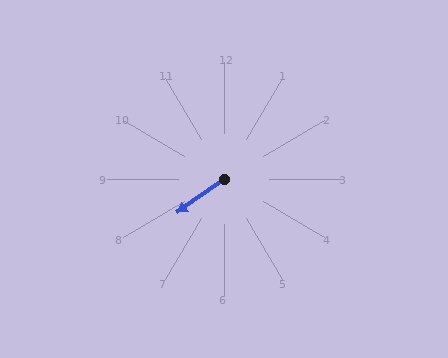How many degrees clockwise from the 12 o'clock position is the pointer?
Approximately 235 degrees.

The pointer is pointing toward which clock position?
Roughly 8 o'clock.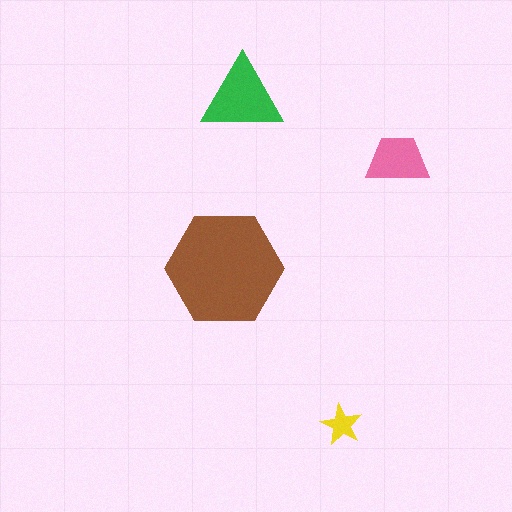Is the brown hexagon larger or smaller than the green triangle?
Larger.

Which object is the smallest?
The yellow star.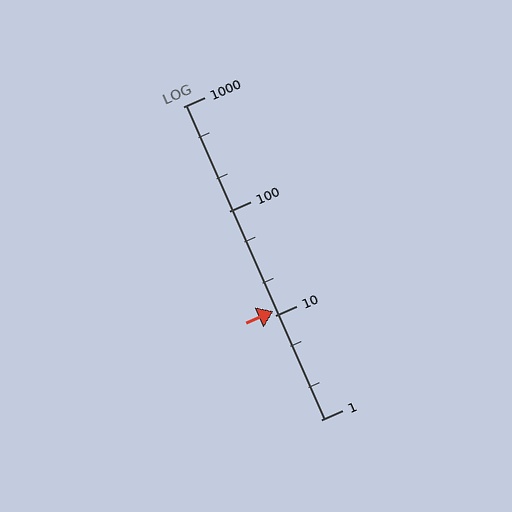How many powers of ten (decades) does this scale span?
The scale spans 3 decades, from 1 to 1000.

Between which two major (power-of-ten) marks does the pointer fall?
The pointer is between 10 and 100.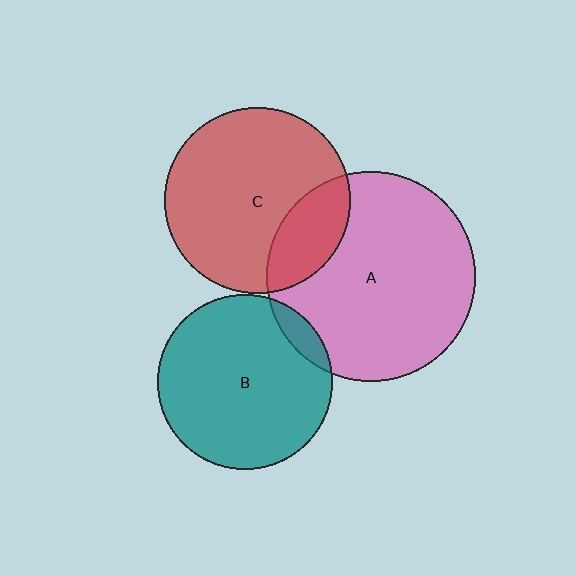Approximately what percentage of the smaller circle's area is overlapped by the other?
Approximately 10%.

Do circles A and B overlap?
Yes.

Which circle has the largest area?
Circle A (pink).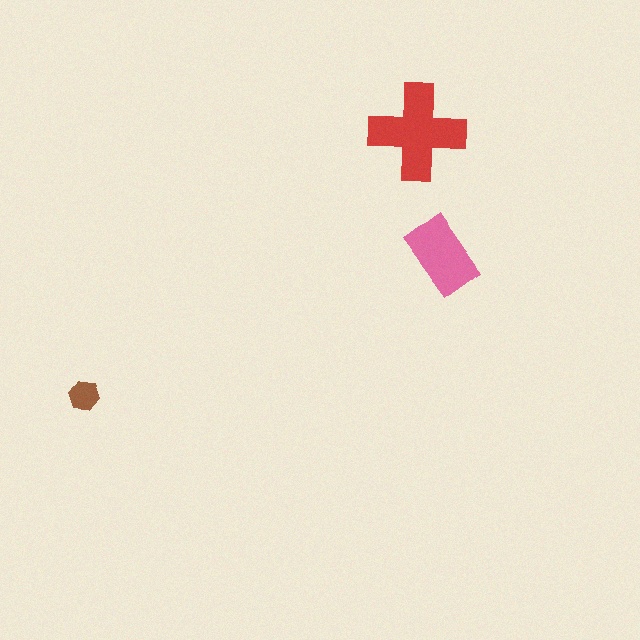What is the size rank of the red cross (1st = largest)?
1st.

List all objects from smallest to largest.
The brown hexagon, the pink rectangle, the red cross.